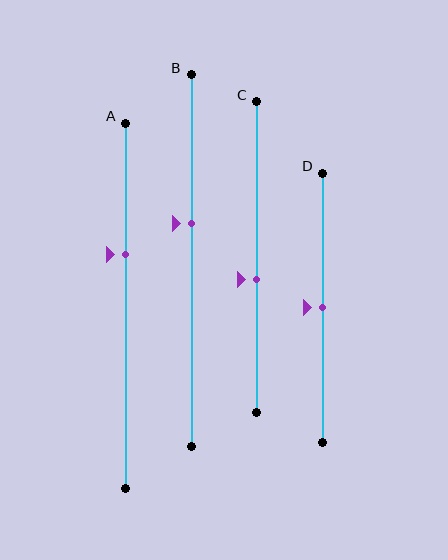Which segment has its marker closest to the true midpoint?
Segment D has its marker closest to the true midpoint.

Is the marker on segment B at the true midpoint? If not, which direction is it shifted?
No, the marker on segment B is shifted upward by about 10% of the segment length.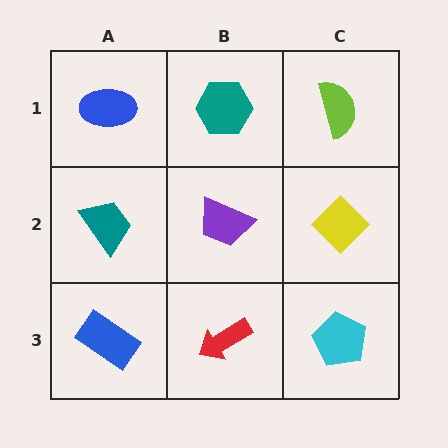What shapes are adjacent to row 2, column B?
A teal hexagon (row 1, column B), a red arrow (row 3, column B), a teal trapezoid (row 2, column A), a yellow diamond (row 2, column C).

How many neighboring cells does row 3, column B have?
3.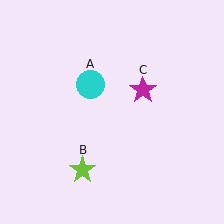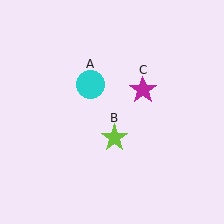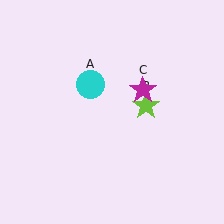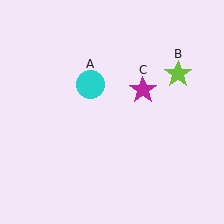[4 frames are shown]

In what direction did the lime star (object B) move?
The lime star (object B) moved up and to the right.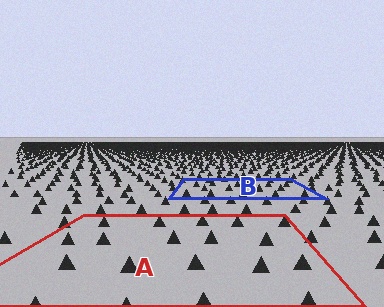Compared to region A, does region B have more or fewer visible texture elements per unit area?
Region B has more texture elements per unit area — they are packed more densely because it is farther away.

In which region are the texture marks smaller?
The texture marks are smaller in region B, because it is farther away.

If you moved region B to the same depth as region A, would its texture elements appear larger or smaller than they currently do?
They would appear larger. At a closer depth, the same texture elements are projected at a bigger on-screen size.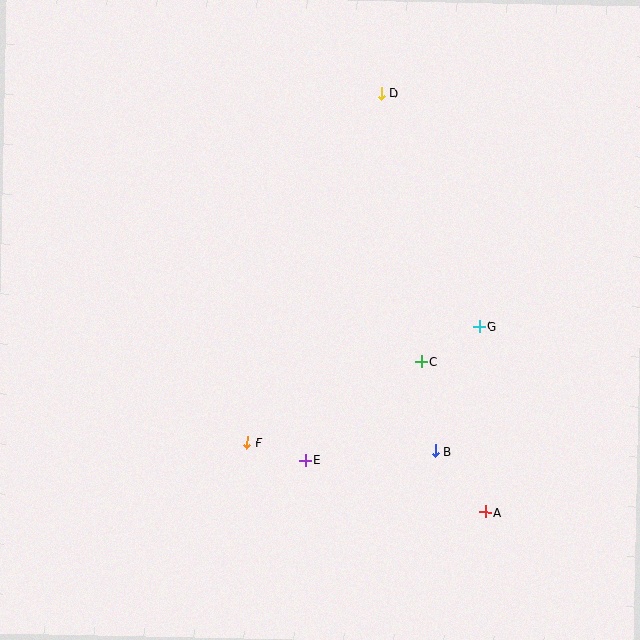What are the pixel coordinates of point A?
Point A is at (485, 512).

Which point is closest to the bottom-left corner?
Point F is closest to the bottom-left corner.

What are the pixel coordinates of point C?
Point C is at (421, 362).